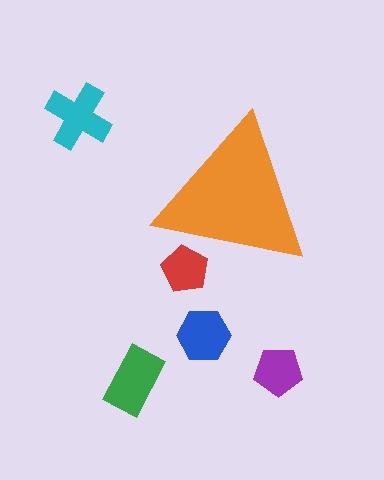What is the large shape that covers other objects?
An orange triangle.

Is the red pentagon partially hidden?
Yes, the red pentagon is partially hidden behind the orange triangle.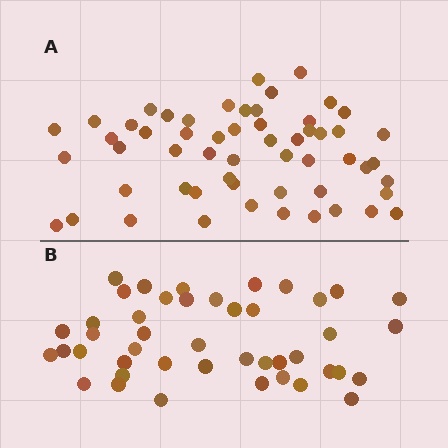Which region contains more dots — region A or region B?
Region A (the top region) has more dots.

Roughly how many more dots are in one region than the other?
Region A has roughly 12 or so more dots than region B.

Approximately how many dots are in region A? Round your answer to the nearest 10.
About 60 dots. (The exact count is 56, which rounds to 60.)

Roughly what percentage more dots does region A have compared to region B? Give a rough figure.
About 25% more.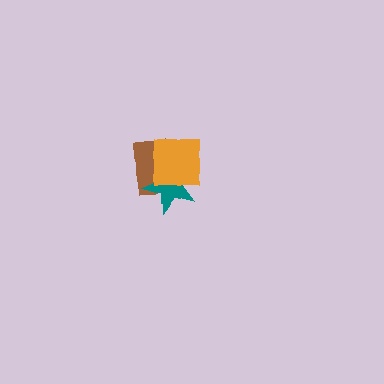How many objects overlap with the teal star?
2 objects overlap with the teal star.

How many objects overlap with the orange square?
2 objects overlap with the orange square.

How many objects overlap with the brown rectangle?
2 objects overlap with the brown rectangle.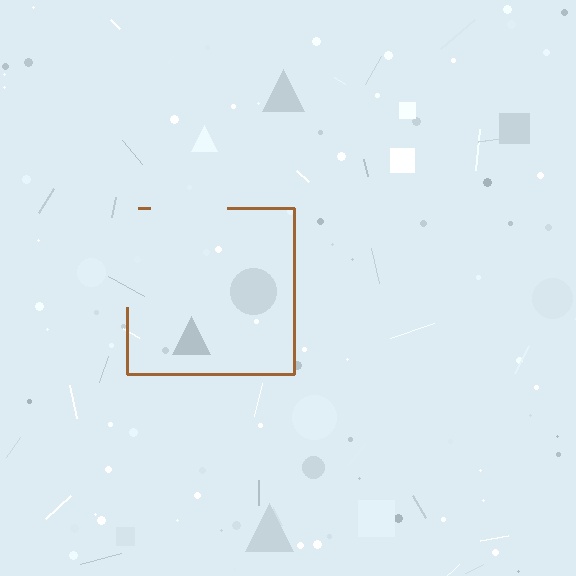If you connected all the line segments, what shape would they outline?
They would outline a square.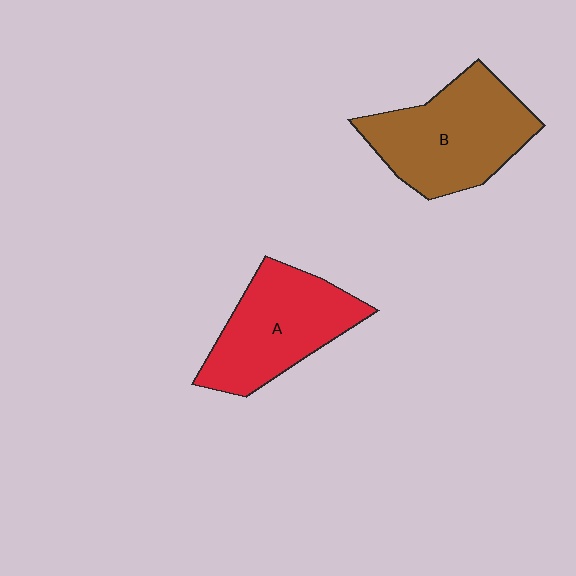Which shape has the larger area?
Shape B (brown).